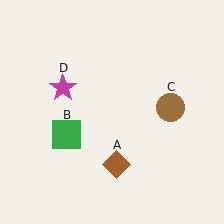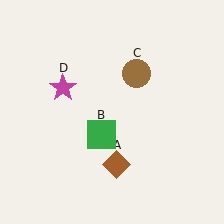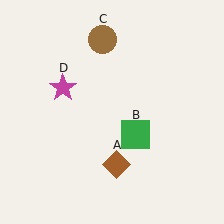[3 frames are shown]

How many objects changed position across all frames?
2 objects changed position: green square (object B), brown circle (object C).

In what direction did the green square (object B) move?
The green square (object B) moved right.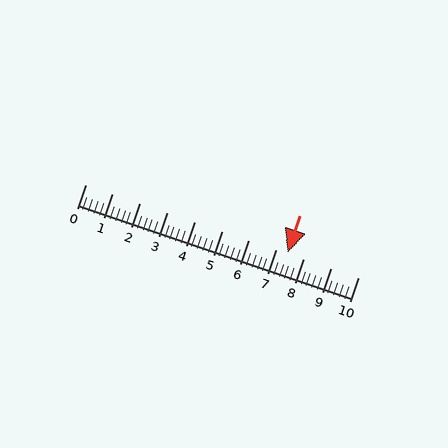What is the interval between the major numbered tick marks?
The major tick marks are spaced 1 units apart.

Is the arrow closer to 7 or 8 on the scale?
The arrow is closer to 7.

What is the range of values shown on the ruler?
The ruler shows values from 0 to 10.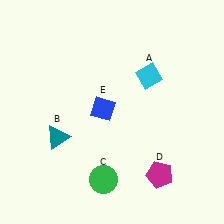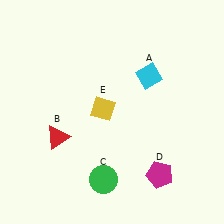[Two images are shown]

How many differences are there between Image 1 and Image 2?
There are 2 differences between the two images.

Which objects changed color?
B changed from teal to red. E changed from blue to yellow.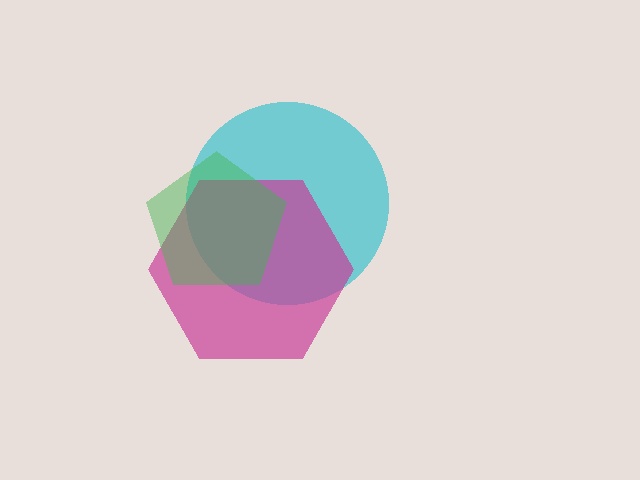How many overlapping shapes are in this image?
There are 3 overlapping shapes in the image.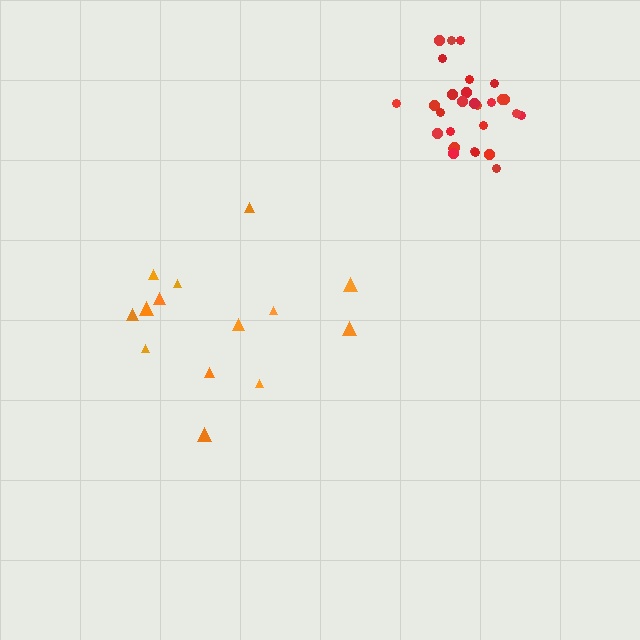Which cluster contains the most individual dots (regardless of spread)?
Red (29).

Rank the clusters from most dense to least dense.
red, orange.